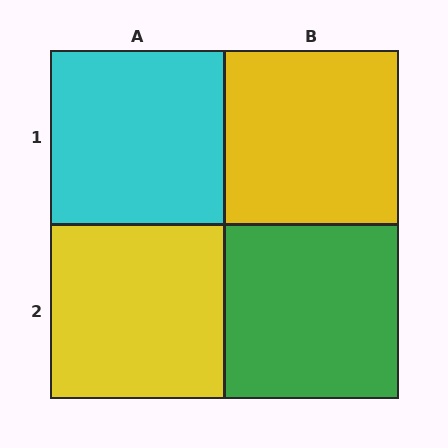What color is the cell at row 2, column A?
Yellow.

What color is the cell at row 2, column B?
Green.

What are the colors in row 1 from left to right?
Cyan, yellow.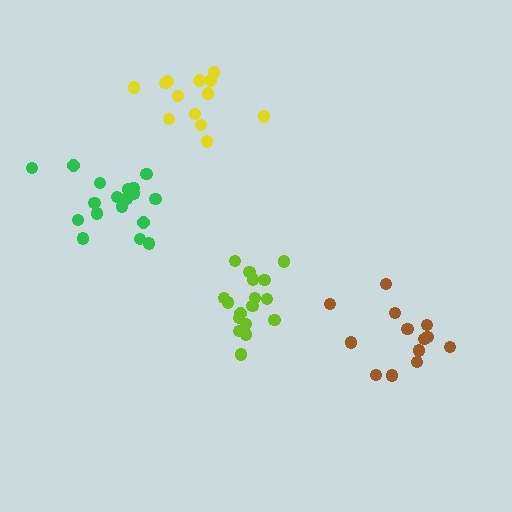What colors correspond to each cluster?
The clusters are colored: green, yellow, brown, lime.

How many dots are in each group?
Group 1: 18 dots, Group 2: 13 dots, Group 3: 13 dots, Group 4: 17 dots (61 total).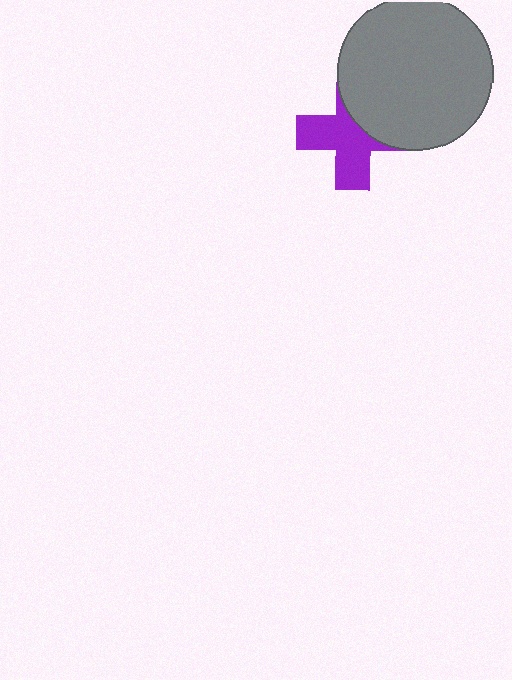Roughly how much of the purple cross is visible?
About half of it is visible (roughly 61%).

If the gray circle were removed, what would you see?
You would see the complete purple cross.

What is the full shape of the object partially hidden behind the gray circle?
The partially hidden object is a purple cross.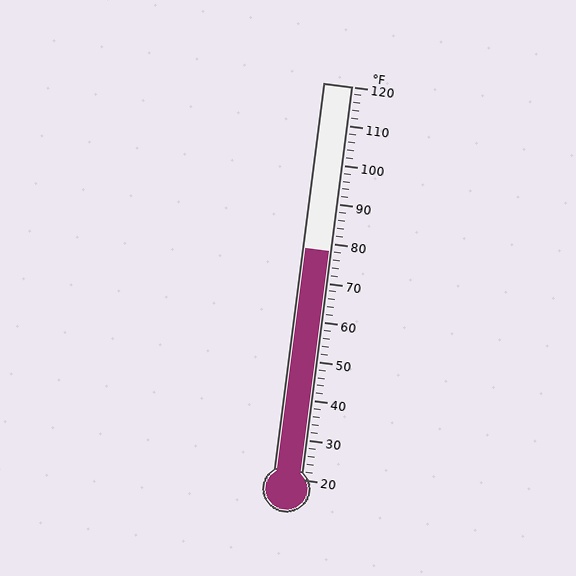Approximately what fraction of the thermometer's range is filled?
The thermometer is filled to approximately 60% of its range.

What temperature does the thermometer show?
The thermometer shows approximately 78°F.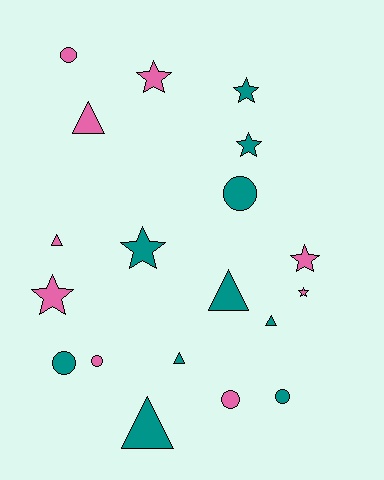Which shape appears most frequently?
Star, with 7 objects.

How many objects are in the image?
There are 19 objects.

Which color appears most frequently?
Teal, with 10 objects.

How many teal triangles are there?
There are 4 teal triangles.